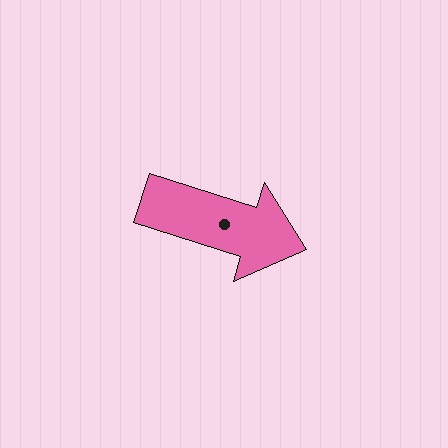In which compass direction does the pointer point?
East.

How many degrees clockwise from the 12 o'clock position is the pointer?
Approximately 107 degrees.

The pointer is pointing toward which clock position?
Roughly 4 o'clock.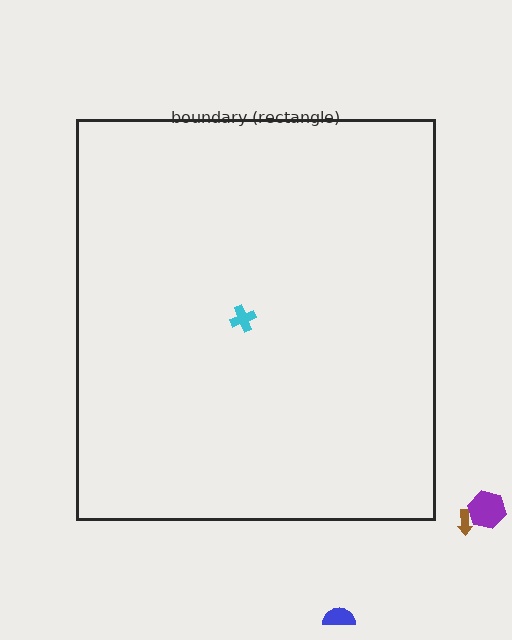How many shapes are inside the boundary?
1 inside, 3 outside.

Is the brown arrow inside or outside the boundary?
Outside.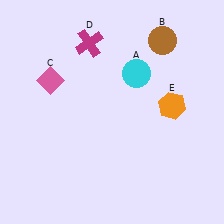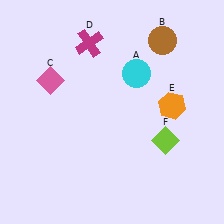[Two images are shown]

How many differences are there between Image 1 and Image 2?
There is 1 difference between the two images.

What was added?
A lime diamond (F) was added in Image 2.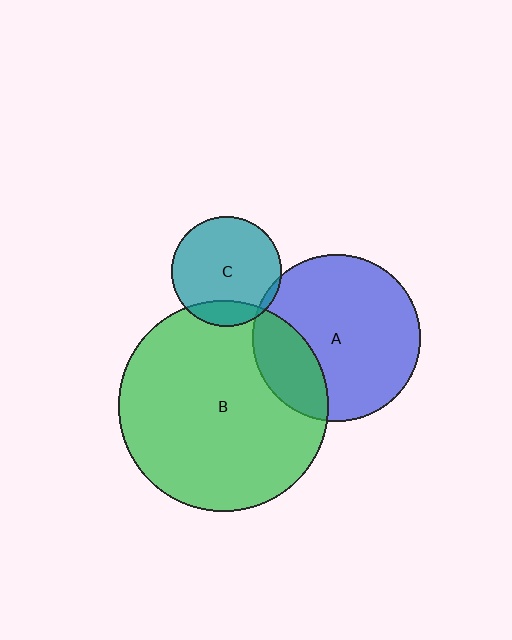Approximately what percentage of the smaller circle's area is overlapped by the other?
Approximately 25%.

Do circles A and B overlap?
Yes.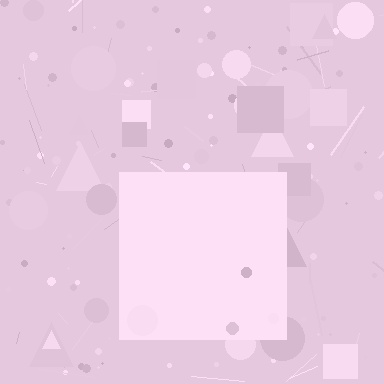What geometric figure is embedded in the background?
A square is embedded in the background.